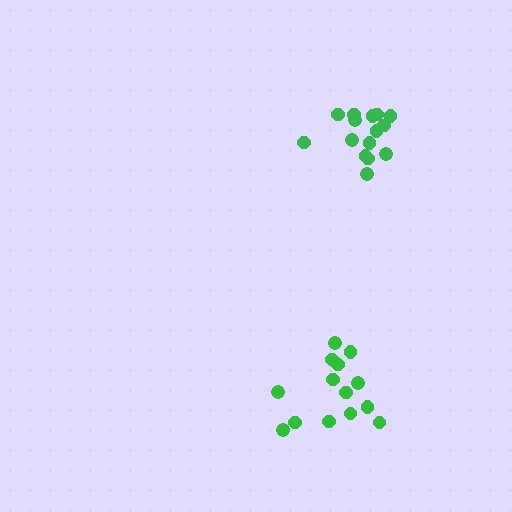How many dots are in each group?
Group 1: 14 dots, Group 2: 15 dots (29 total).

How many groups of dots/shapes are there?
There are 2 groups.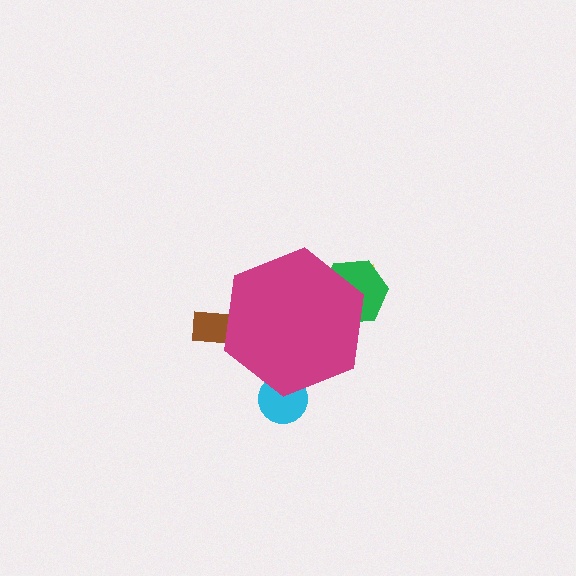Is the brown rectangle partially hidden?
Yes, the brown rectangle is partially hidden behind the magenta hexagon.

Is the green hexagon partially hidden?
Yes, the green hexagon is partially hidden behind the magenta hexagon.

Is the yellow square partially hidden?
Yes, the yellow square is partially hidden behind the magenta hexagon.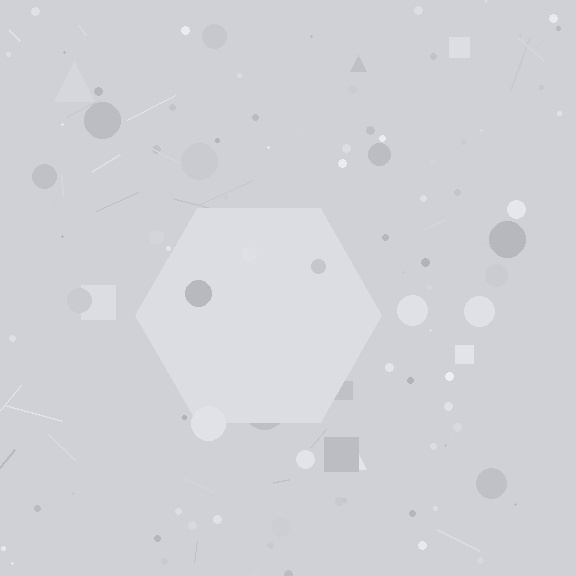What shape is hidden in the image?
A hexagon is hidden in the image.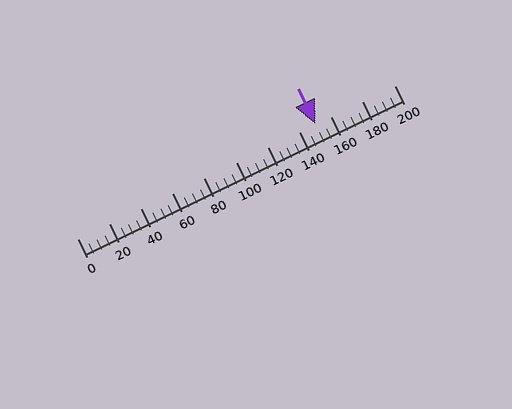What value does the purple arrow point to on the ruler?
The purple arrow points to approximately 150.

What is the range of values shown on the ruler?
The ruler shows values from 0 to 200.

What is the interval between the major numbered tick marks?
The major tick marks are spaced 20 units apart.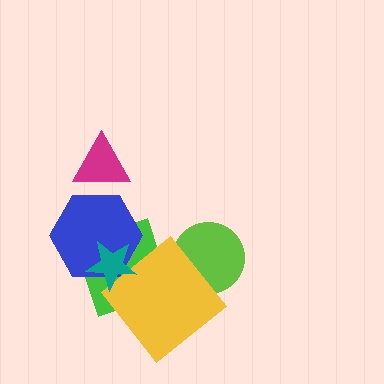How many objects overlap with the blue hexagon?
3 objects overlap with the blue hexagon.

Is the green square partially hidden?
Yes, it is partially covered by another shape.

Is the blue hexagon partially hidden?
Yes, it is partially covered by another shape.